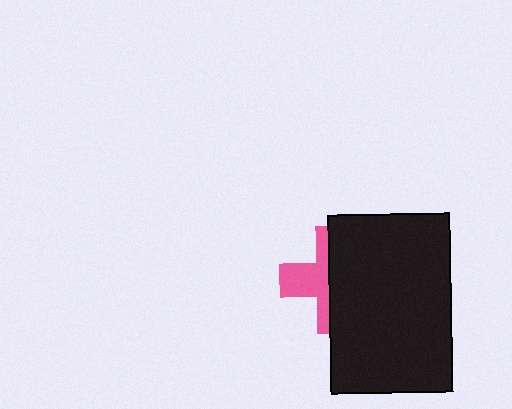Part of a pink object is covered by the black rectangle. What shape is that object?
It is a cross.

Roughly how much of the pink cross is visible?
A small part of it is visible (roughly 43%).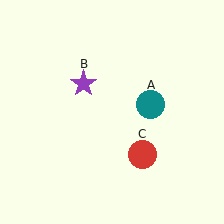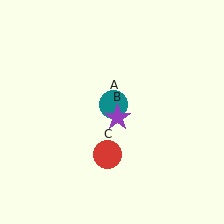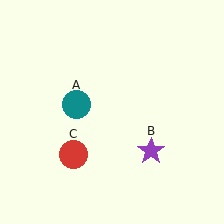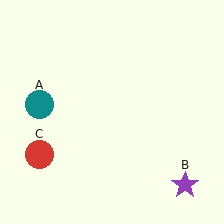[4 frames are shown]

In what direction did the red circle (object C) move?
The red circle (object C) moved left.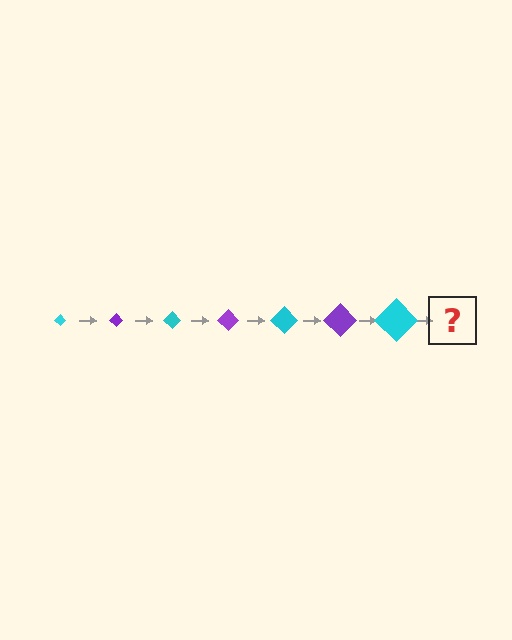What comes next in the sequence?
The next element should be a purple diamond, larger than the previous one.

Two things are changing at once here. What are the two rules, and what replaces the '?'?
The two rules are that the diamond grows larger each step and the color cycles through cyan and purple. The '?' should be a purple diamond, larger than the previous one.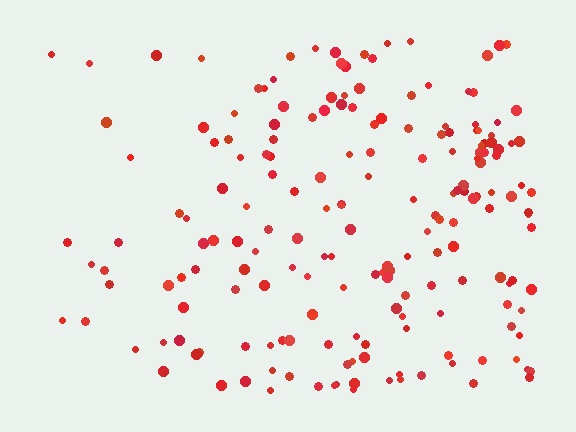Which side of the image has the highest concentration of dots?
The right.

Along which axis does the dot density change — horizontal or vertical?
Horizontal.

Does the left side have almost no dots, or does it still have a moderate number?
Still a moderate number, just noticeably fewer than the right.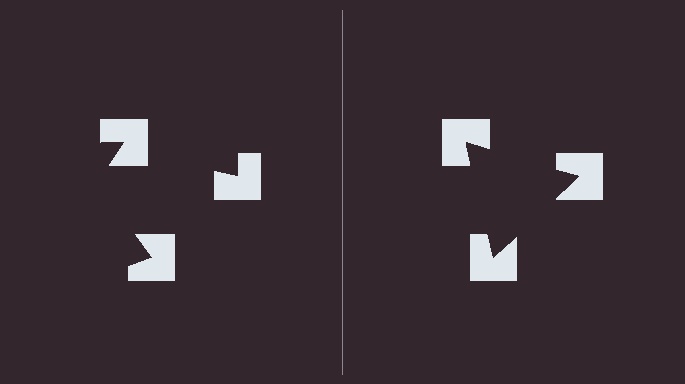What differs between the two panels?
The notched squares are positioned identically on both sides; only the wedge orientations differ. On the right they align to a triangle; on the left they are misaligned.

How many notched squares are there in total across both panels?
6 — 3 on each side.